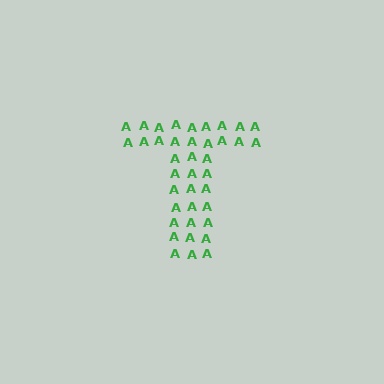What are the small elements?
The small elements are letter A's.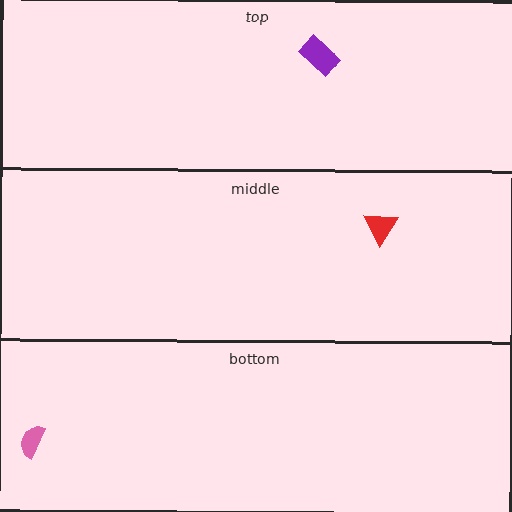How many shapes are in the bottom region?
1.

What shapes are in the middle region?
The red triangle.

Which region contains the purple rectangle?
The top region.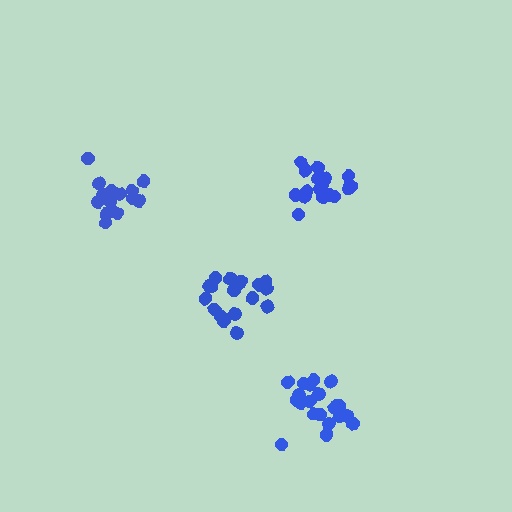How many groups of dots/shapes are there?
There are 4 groups.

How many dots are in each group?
Group 1: 19 dots, Group 2: 20 dots, Group 3: 16 dots, Group 4: 21 dots (76 total).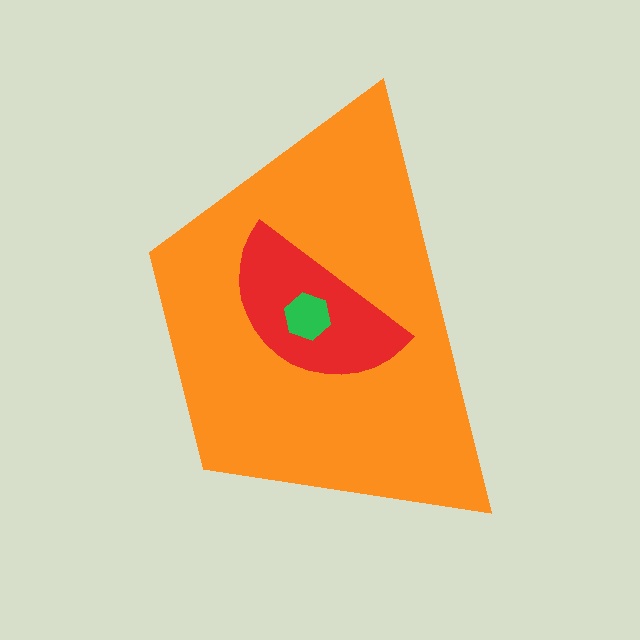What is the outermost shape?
The orange trapezoid.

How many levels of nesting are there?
3.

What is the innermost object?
The green hexagon.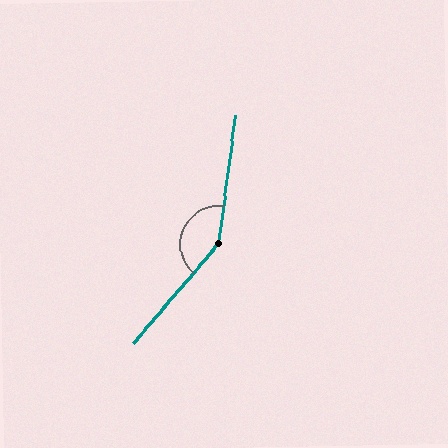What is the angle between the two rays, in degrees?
Approximately 147 degrees.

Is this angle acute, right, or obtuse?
It is obtuse.